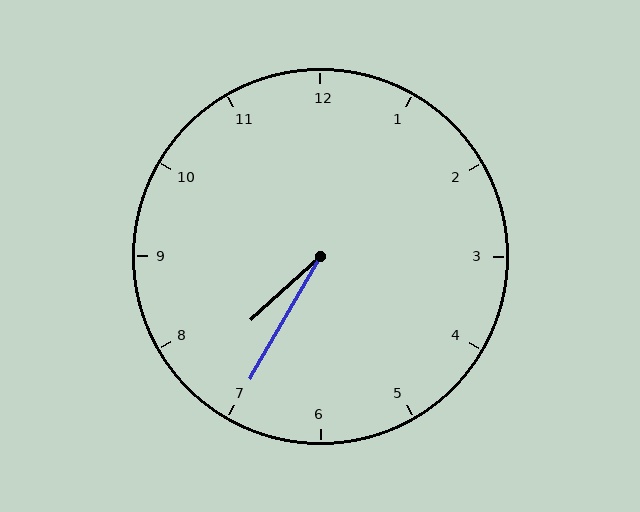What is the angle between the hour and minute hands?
Approximately 18 degrees.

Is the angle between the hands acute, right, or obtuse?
It is acute.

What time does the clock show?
7:35.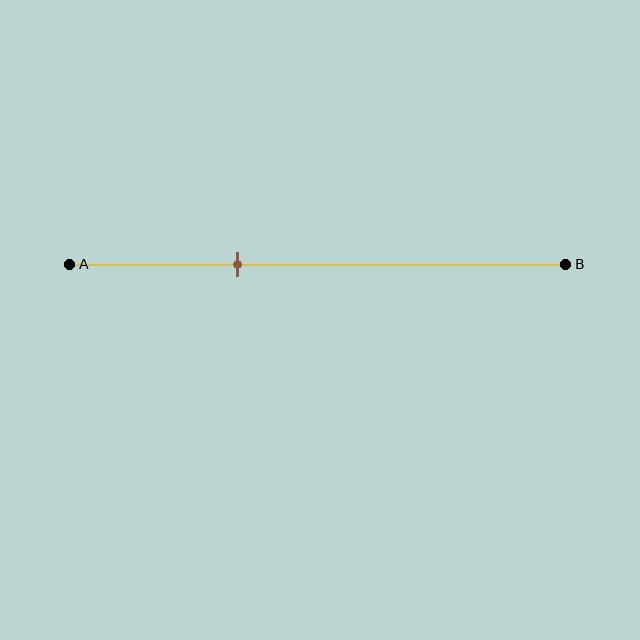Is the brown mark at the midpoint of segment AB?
No, the mark is at about 35% from A, not at the 50% midpoint.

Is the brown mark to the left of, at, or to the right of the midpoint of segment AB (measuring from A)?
The brown mark is to the left of the midpoint of segment AB.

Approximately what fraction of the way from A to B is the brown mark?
The brown mark is approximately 35% of the way from A to B.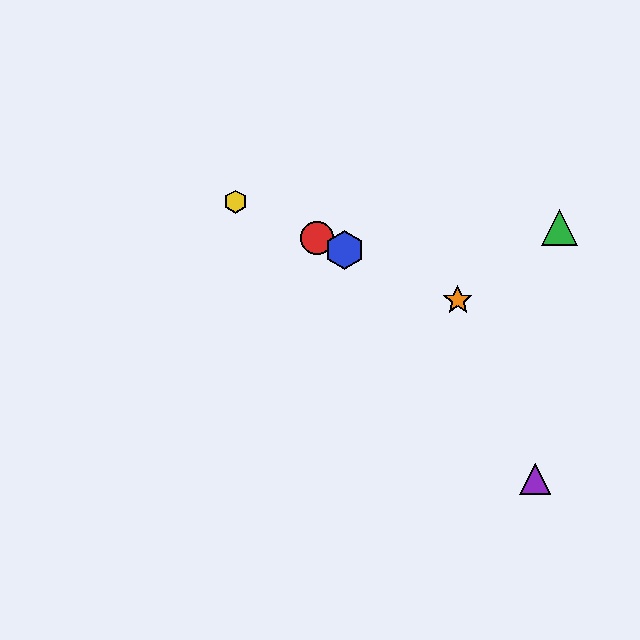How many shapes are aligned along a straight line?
4 shapes (the red circle, the blue hexagon, the yellow hexagon, the orange star) are aligned along a straight line.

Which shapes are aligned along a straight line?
The red circle, the blue hexagon, the yellow hexagon, the orange star are aligned along a straight line.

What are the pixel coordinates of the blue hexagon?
The blue hexagon is at (345, 250).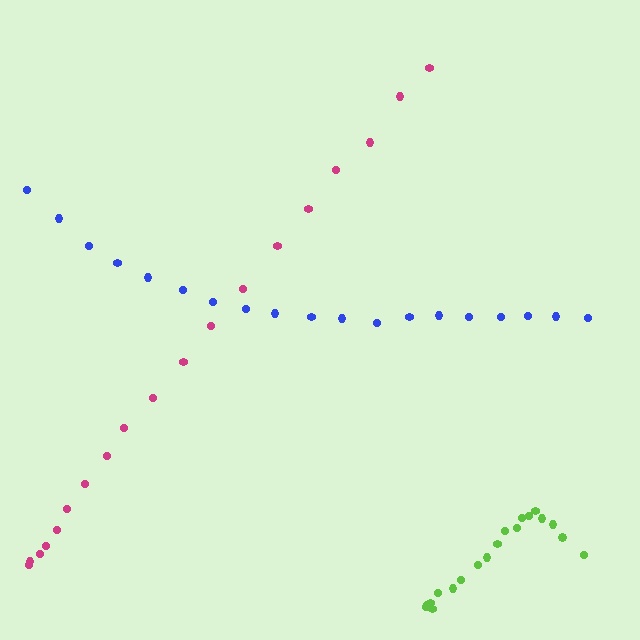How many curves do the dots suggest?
There are 3 distinct paths.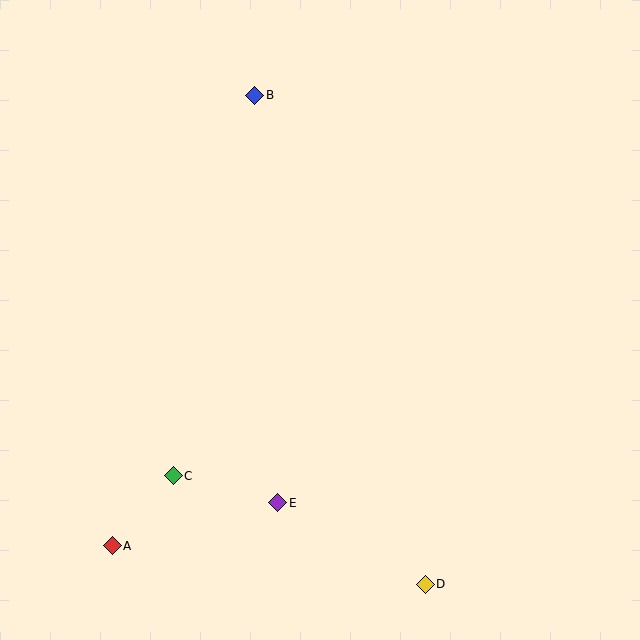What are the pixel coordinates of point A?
Point A is at (112, 546).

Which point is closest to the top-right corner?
Point B is closest to the top-right corner.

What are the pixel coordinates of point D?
Point D is at (425, 584).